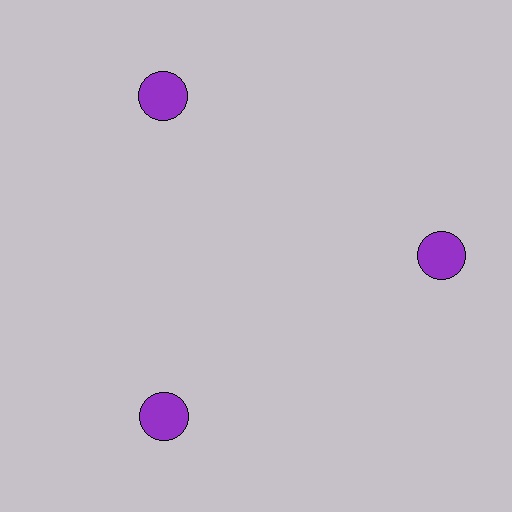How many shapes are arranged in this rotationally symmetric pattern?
There are 3 shapes, arranged in 3 groups of 1.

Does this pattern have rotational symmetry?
Yes, this pattern has 3-fold rotational symmetry. It looks the same after rotating 120 degrees around the center.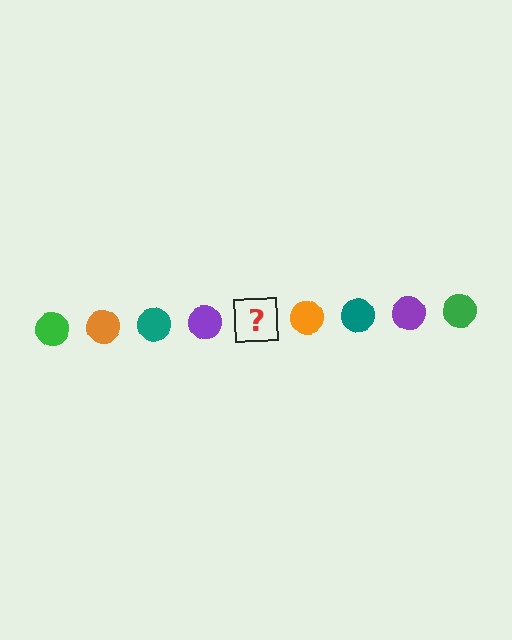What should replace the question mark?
The question mark should be replaced with a green circle.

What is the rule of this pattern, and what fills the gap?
The rule is that the pattern cycles through green, orange, teal, purple circles. The gap should be filled with a green circle.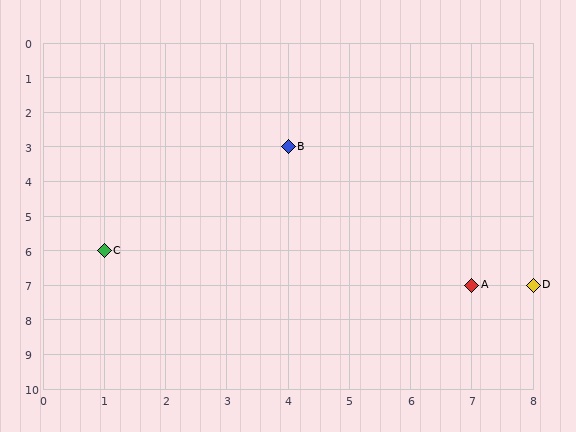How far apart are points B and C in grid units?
Points B and C are 3 columns and 3 rows apart (about 4.2 grid units diagonally).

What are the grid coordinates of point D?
Point D is at grid coordinates (8, 7).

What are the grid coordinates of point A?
Point A is at grid coordinates (7, 7).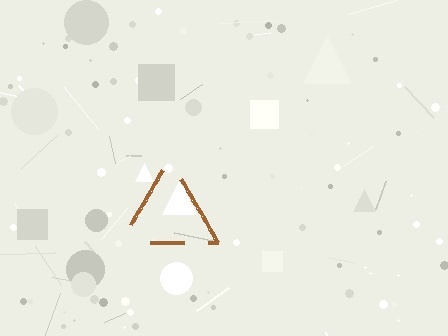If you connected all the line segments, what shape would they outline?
They would outline a triangle.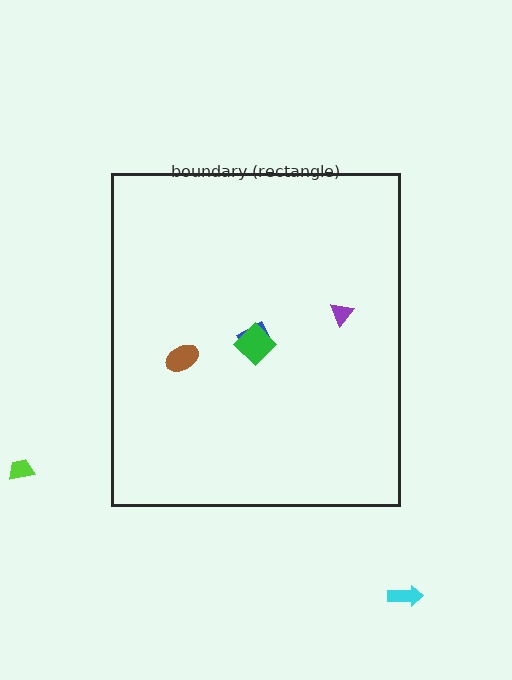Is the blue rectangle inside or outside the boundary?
Inside.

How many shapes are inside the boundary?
4 inside, 2 outside.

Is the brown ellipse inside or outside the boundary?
Inside.